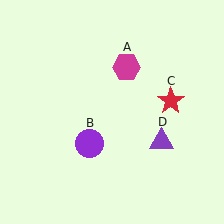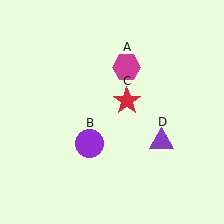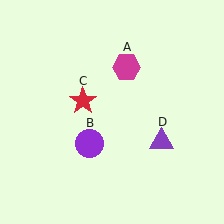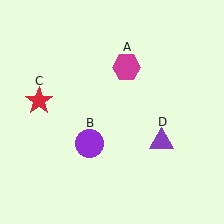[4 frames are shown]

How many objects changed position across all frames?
1 object changed position: red star (object C).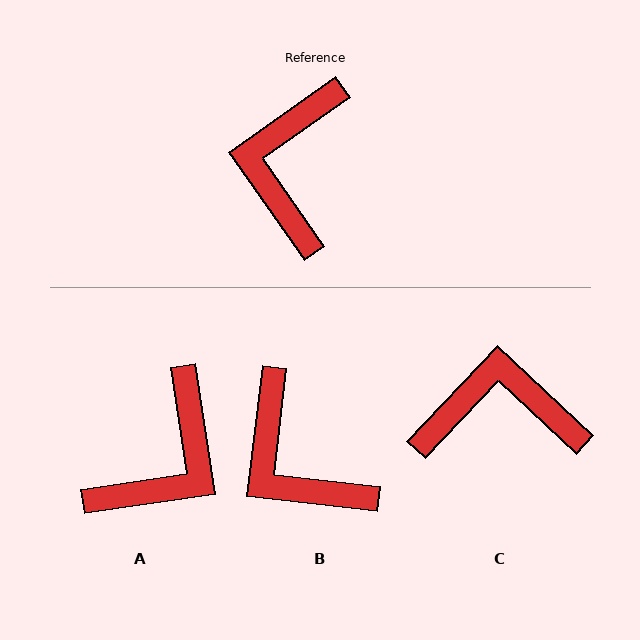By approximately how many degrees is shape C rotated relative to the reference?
Approximately 78 degrees clockwise.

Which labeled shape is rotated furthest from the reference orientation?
A, about 153 degrees away.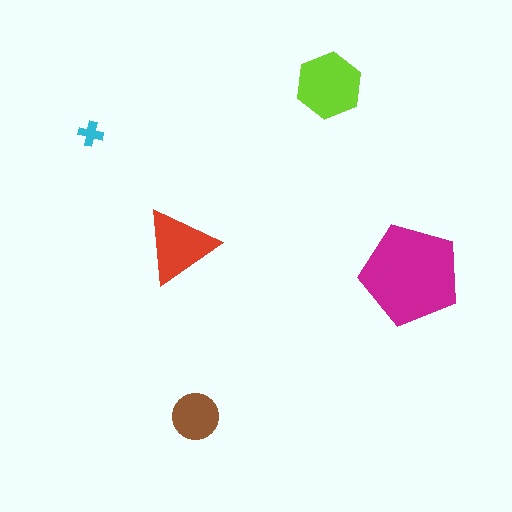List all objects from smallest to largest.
The cyan cross, the brown circle, the red triangle, the lime hexagon, the magenta pentagon.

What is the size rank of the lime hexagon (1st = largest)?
2nd.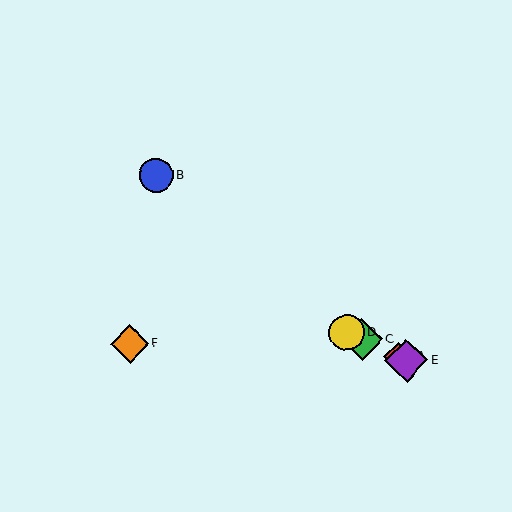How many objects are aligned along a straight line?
4 objects (A, C, D, E) are aligned along a straight line.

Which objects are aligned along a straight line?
Objects A, C, D, E are aligned along a straight line.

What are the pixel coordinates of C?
Object C is at (362, 340).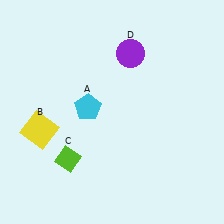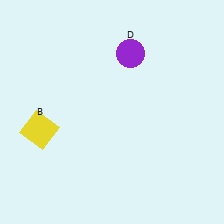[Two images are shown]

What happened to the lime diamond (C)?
The lime diamond (C) was removed in Image 2. It was in the bottom-left area of Image 1.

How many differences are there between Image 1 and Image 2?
There are 2 differences between the two images.